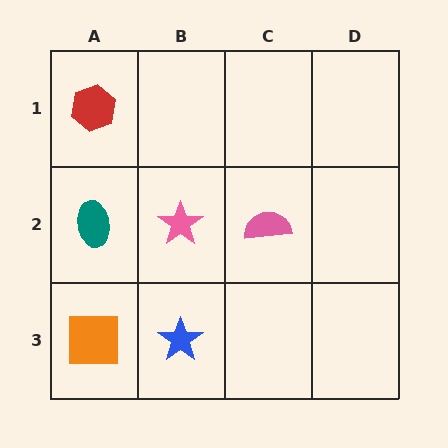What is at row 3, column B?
A blue star.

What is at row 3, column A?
An orange square.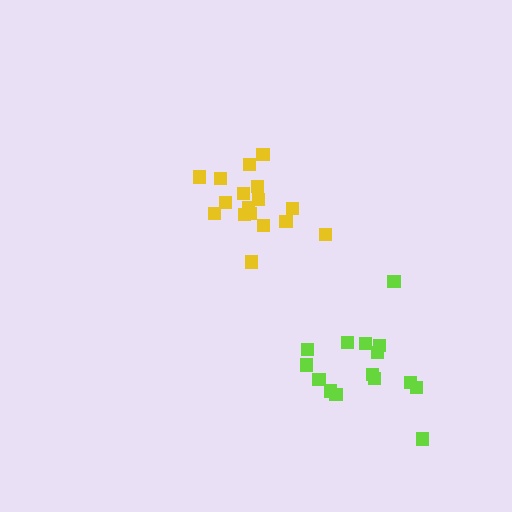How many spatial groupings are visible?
There are 2 spatial groupings.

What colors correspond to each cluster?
The clusters are colored: yellow, lime.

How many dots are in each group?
Group 1: 18 dots, Group 2: 15 dots (33 total).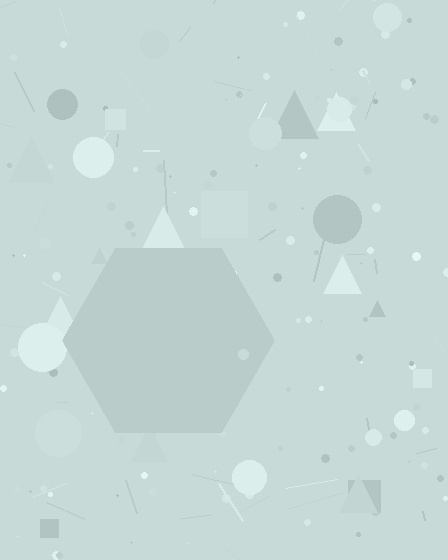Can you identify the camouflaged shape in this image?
The camouflaged shape is a hexagon.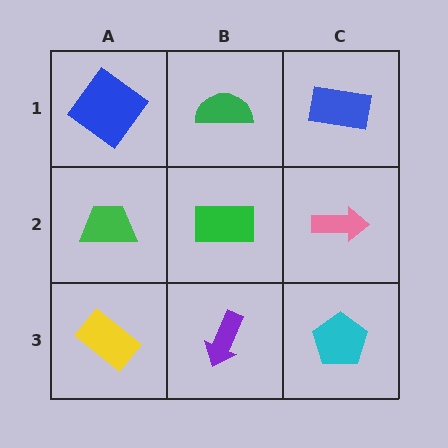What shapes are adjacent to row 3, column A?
A green trapezoid (row 2, column A), a purple arrow (row 3, column B).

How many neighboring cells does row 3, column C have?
2.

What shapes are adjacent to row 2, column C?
A blue rectangle (row 1, column C), a cyan pentagon (row 3, column C), a green rectangle (row 2, column B).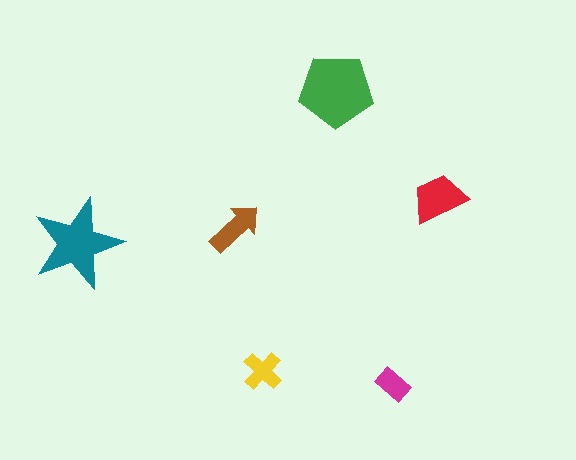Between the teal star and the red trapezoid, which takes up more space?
The teal star.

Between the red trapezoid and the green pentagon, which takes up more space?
The green pentagon.